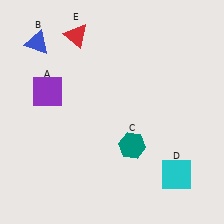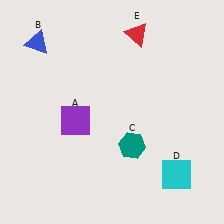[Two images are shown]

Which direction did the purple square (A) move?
The purple square (A) moved down.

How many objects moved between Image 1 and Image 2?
2 objects moved between the two images.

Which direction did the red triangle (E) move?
The red triangle (E) moved right.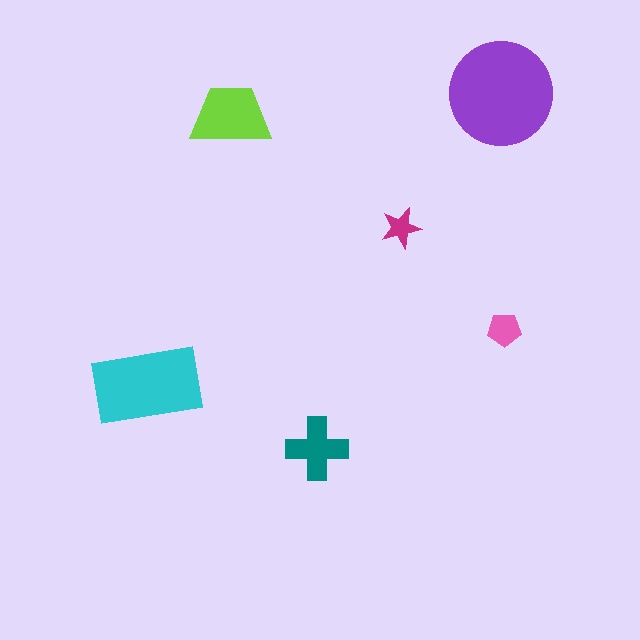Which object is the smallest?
The magenta star.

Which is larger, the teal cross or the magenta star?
The teal cross.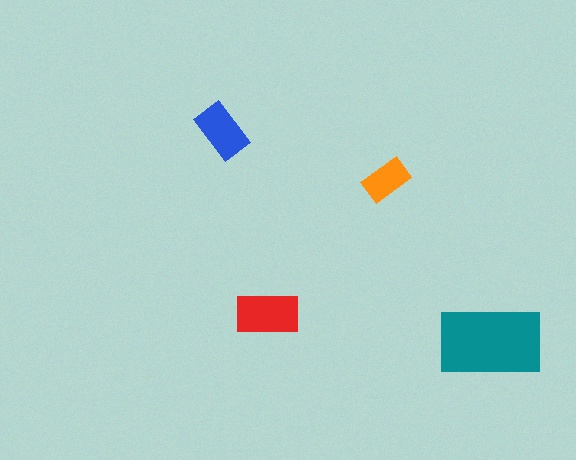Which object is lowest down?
The teal rectangle is bottommost.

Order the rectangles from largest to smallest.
the teal one, the red one, the blue one, the orange one.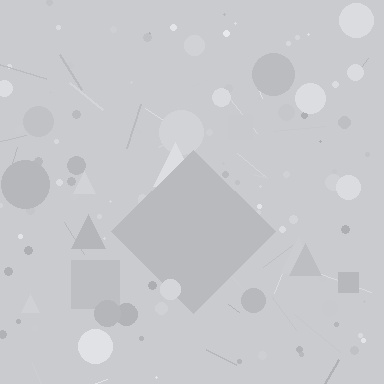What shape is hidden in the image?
A diamond is hidden in the image.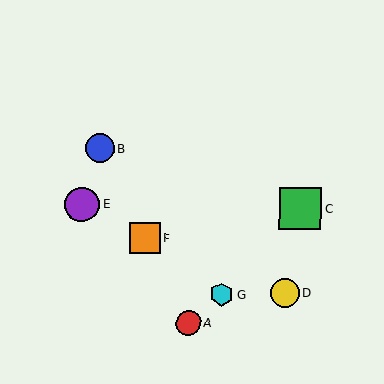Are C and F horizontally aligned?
No, C is at y≈209 and F is at y≈238.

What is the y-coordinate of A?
Object A is at y≈323.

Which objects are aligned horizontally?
Objects C, E are aligned horizontally.